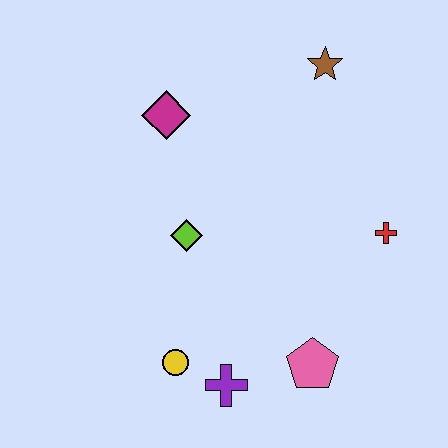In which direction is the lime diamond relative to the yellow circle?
The lime diamond is above the yellow circle.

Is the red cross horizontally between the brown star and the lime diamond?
No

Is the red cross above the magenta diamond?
No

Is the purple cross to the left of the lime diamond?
No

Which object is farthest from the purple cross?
The brown star is farthest from the purple cross.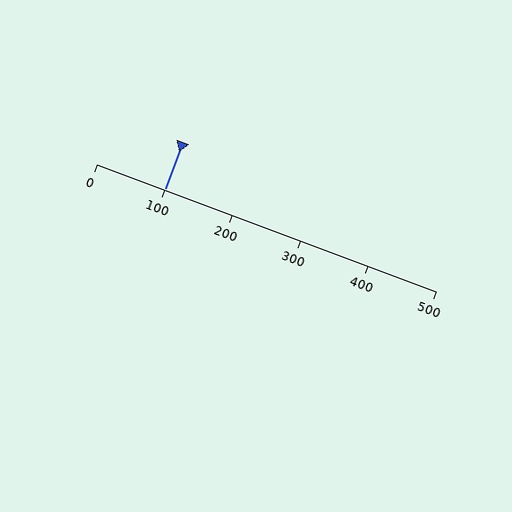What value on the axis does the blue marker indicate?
The marker indicates approximately 100.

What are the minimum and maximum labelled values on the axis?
The axis runs from 0 to 500.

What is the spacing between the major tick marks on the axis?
The major ticks are spaced 100 apart.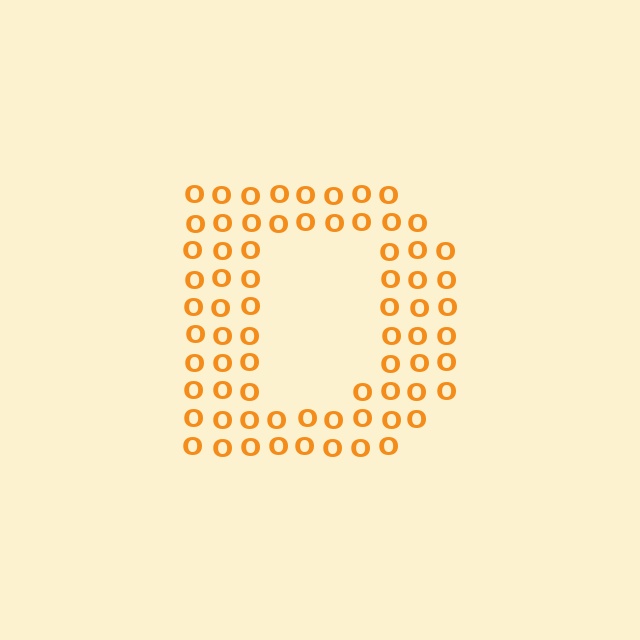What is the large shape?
The large shape is the letter D.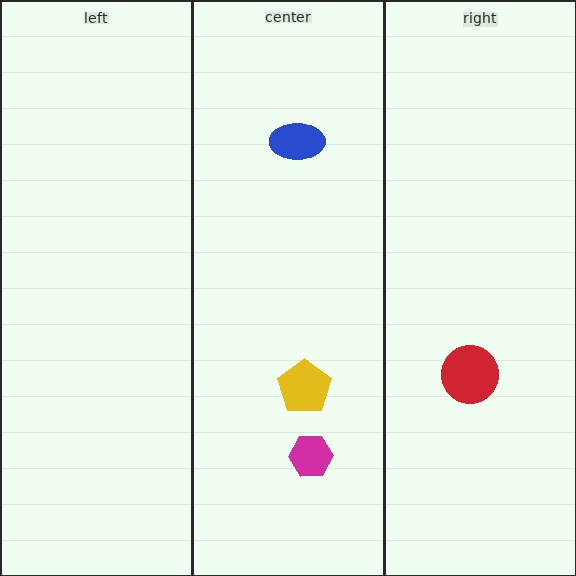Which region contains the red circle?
The right region.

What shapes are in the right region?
The red circle.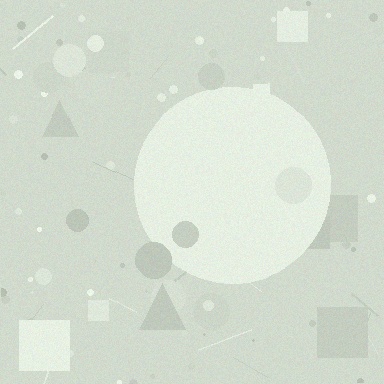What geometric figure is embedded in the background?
A circle is embedded in the background.